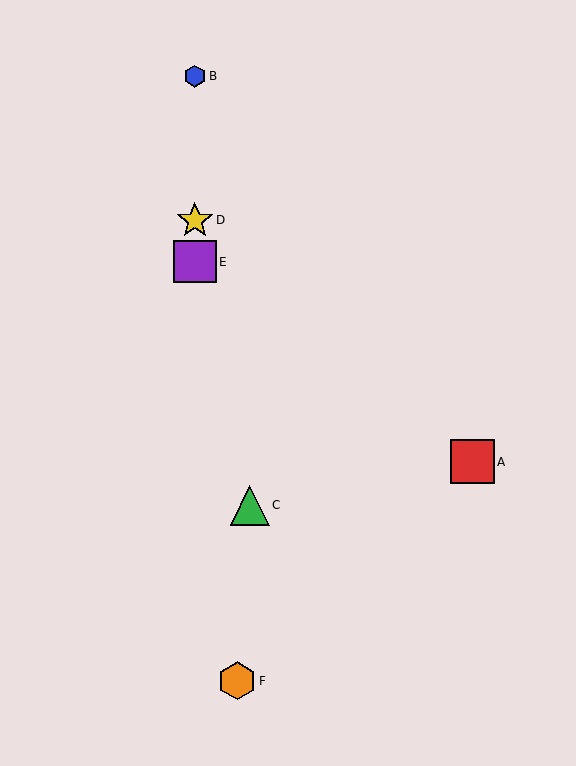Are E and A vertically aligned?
No, E is at x≈195 and A is at x≈472.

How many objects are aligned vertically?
3 objects (B, D, E) are aligned vertically.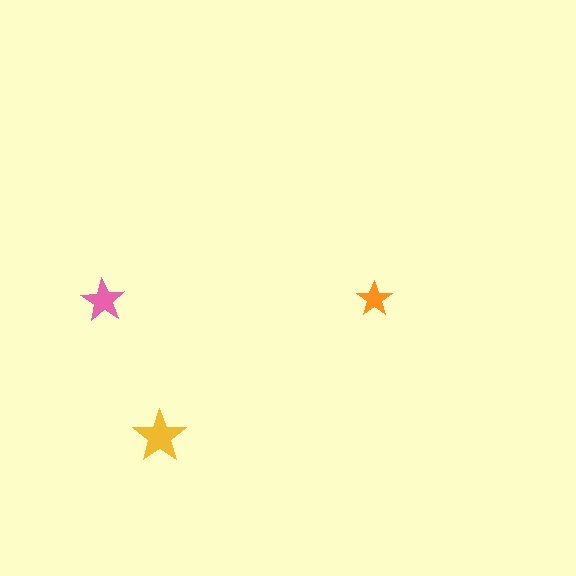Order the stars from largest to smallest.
the yellow one, the pink one, the orange one.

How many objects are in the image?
There are 3 objects in the image.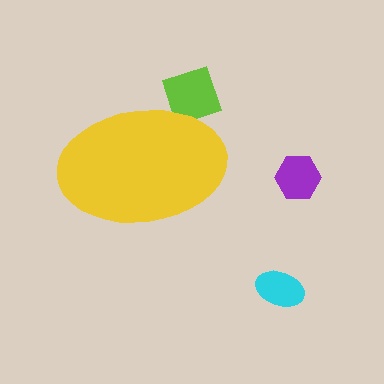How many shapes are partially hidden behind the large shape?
1 shape is partially hidden.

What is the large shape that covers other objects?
A yellow ellipse.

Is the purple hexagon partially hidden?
No, the purple hexagon is fully visible.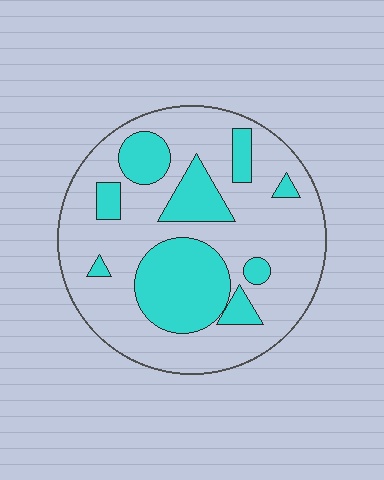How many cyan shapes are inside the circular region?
9.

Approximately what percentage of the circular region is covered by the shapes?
Approximately 30%.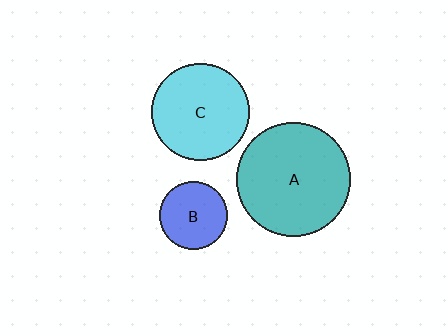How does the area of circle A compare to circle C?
Approximately 1.4 times.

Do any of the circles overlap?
No, none of the circles overlap.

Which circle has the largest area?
Circle A (teal).